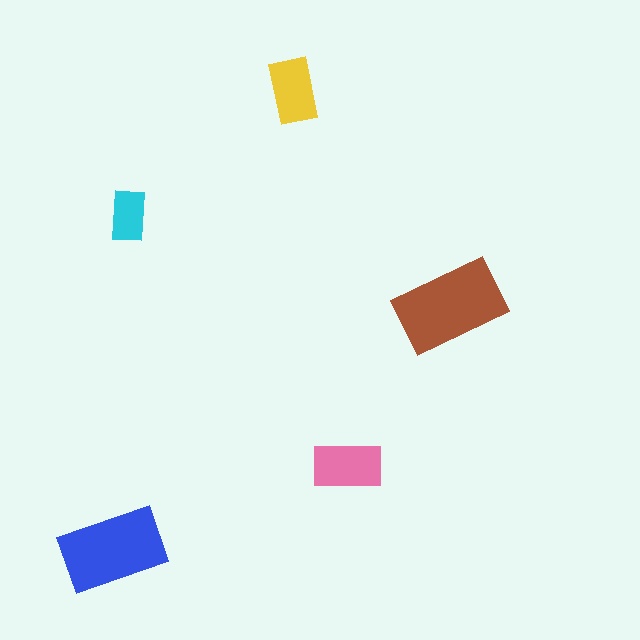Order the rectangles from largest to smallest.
the brown one, the blue one, the pink one, the yellow one, the cyan one.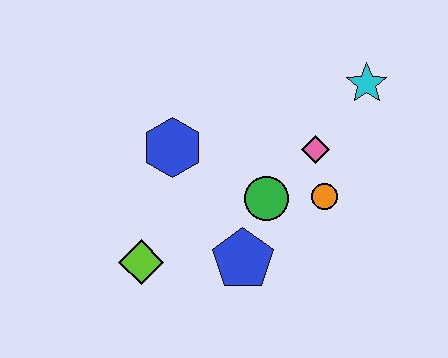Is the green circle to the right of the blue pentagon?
Yes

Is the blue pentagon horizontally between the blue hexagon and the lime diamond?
No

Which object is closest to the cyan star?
The pink diamond is closest to the cyan star.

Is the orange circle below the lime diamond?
No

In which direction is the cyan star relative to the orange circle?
The cyan star is above the orange circle.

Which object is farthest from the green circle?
The cyan star is farthest from the green circle.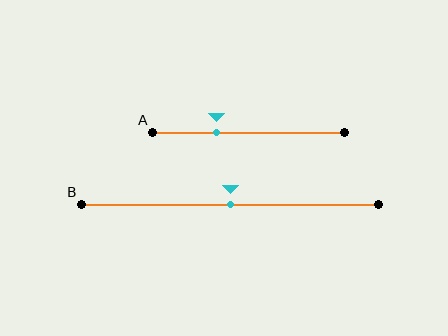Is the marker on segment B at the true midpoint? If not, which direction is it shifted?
Yes, the marker on segment B is at the true midpoint.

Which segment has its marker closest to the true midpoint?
Segment B has its marker closest to the true midpoint.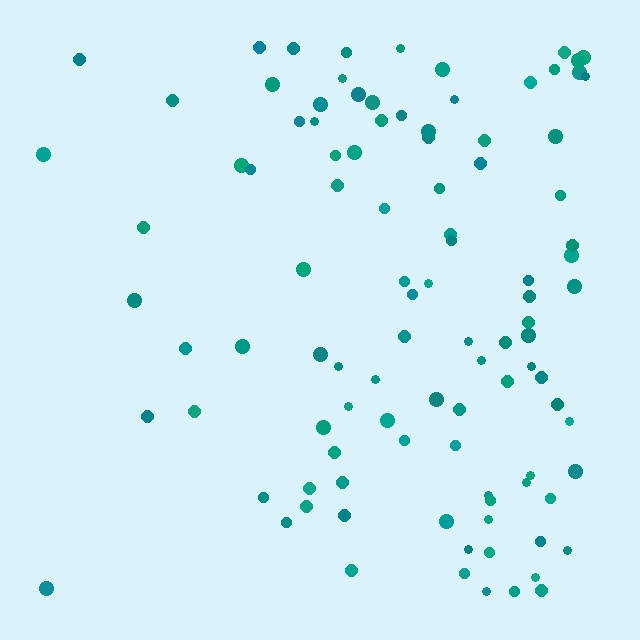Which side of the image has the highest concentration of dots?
The right.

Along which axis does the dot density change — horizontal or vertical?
Horizontal.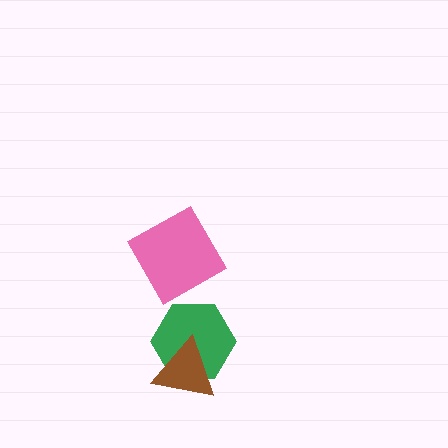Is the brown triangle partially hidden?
No, no other shape covers it.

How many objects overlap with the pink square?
0 objects overlap with the pink square.